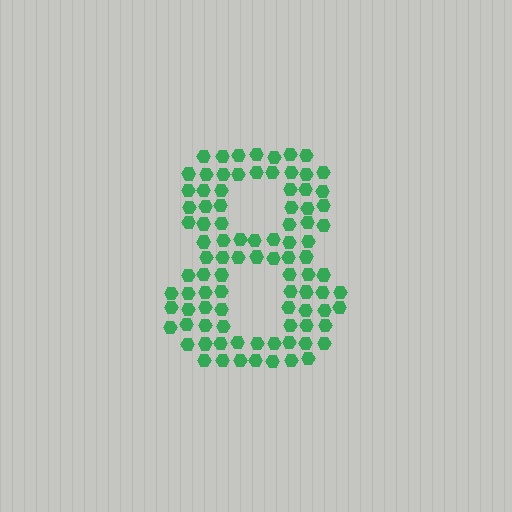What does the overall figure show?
The overall figure shows the digit 8.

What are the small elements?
The small elements are hexagons.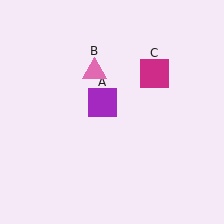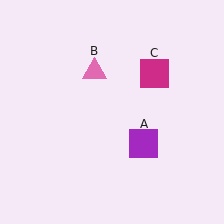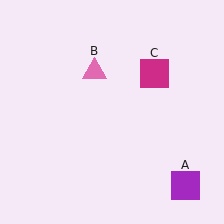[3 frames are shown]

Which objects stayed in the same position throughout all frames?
Pink triangle (object B) and magenta square (object C) remained stationary.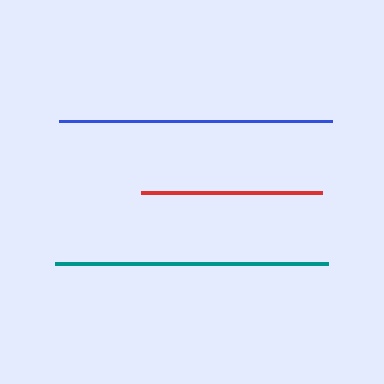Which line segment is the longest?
The teal line is the longest at approximately 273 pixels.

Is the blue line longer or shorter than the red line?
The blue line is longer than the red line.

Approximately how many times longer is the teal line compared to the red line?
The teal line is approximately 1.5 times the length of the red line.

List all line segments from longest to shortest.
From longest to shortest: teal, blue, red.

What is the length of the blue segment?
The blue segment is approximately 273 pixels long.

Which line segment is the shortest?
The red line is the shortest at approximately 181 pixels.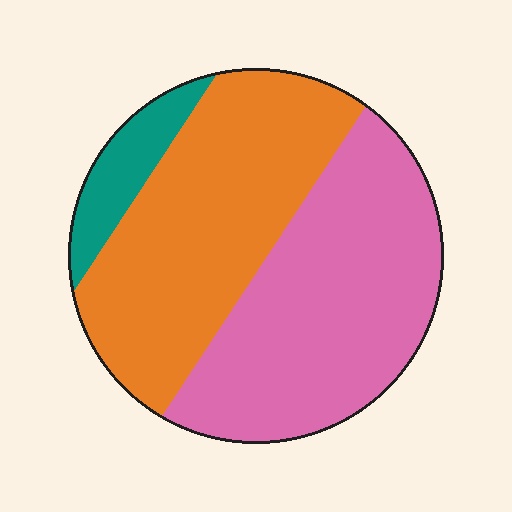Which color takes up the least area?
Teal, at roughly 10%.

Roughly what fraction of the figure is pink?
Pink covers around 45% of the figure.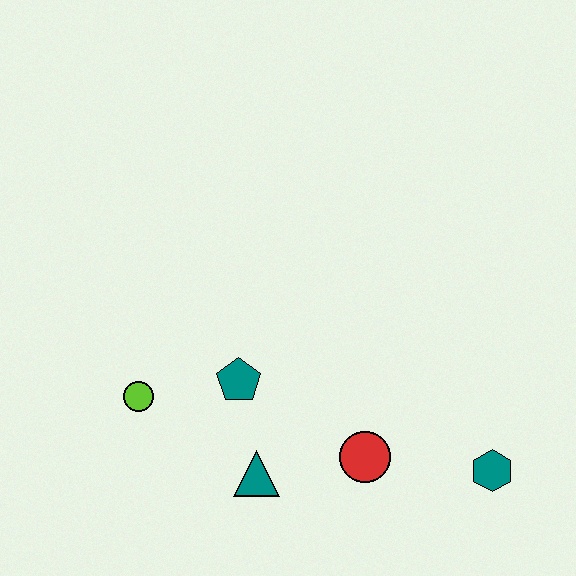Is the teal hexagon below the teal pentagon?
Yes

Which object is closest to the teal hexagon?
The red circle is closest to the teal hexagon.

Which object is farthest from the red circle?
The lime circle is farthest from the red circle.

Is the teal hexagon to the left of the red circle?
No